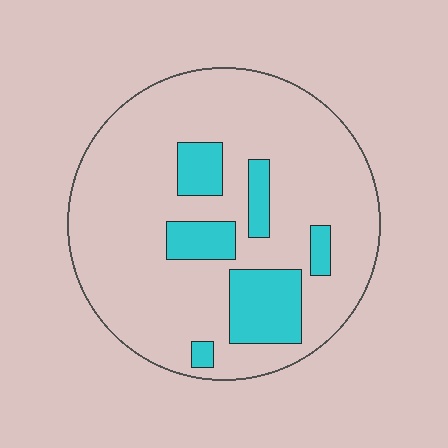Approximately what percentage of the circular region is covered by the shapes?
Approximately 20%.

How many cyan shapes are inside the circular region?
6.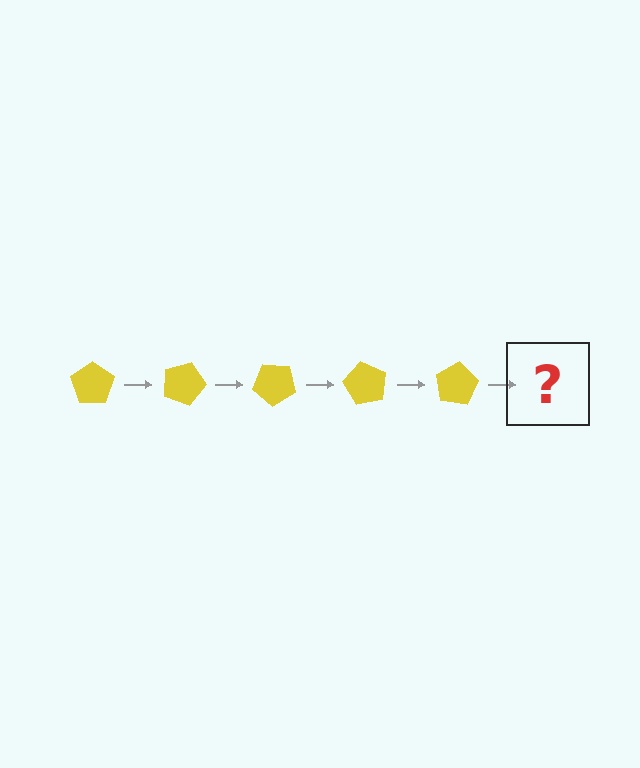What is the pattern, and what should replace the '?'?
The pattern is that the pentagon rotates 20 degrees each step. The '?' should be a yellow pentagon rotated 100 degrees.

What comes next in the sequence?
The next element should be a yellow pentagon rotated 100 degrees.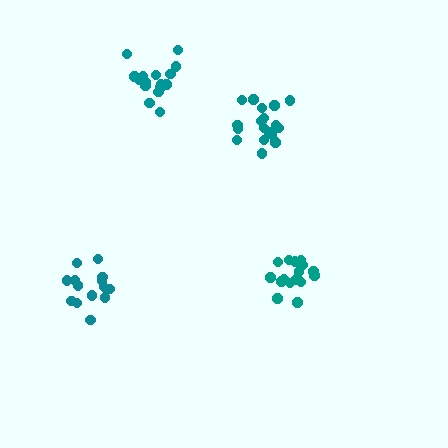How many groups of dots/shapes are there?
There are 4 groups.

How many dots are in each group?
Group 1: 14 dots, Group 2: 17 dots, Group 3: 17 dots, Group 4: 18 dots (66 total).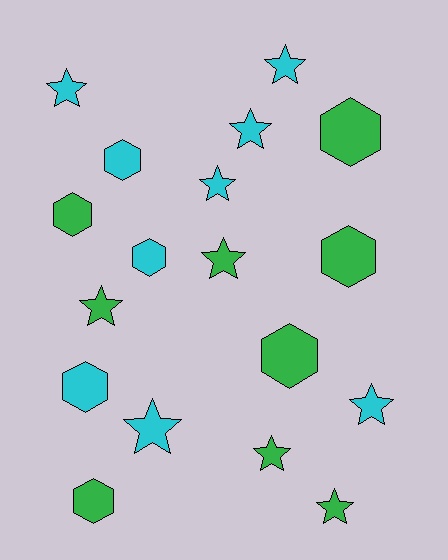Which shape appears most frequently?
Star, with 10 objects.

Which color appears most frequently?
Green, with 9 objects.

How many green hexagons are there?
There are 5 green hexagons.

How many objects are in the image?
There are 18 objects.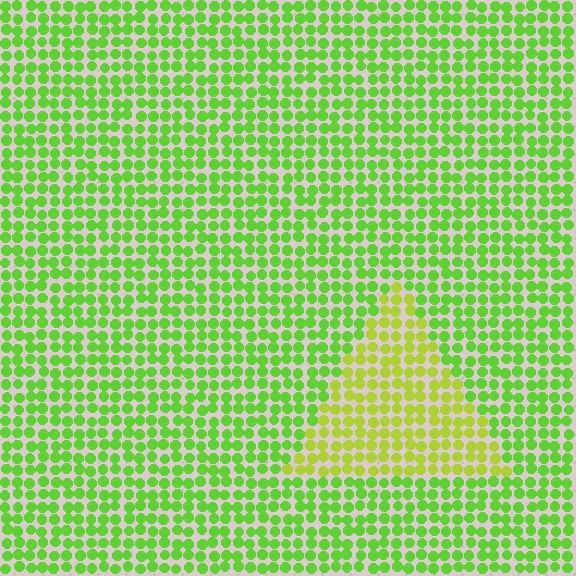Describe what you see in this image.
The image is filled with small lime elements in a uniform arrangement. A triangle-shaped region is visible where the elements are tinted to a slightly different hue, forming a subtle color boundary.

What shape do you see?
I see a triangle.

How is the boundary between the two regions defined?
The boundary is defined purely by a slight shift in hue (about 30 degrees). Spacing, size, and orientation are identical on both sides.